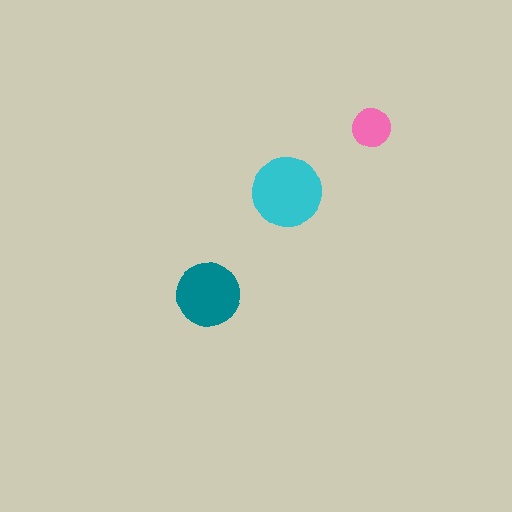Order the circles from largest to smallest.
the cyan one, the teal one, the pink one.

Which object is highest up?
The pink circle is topmost.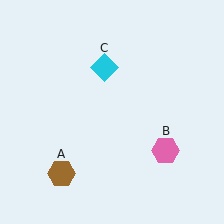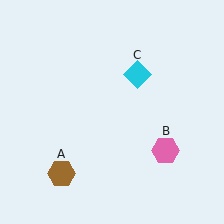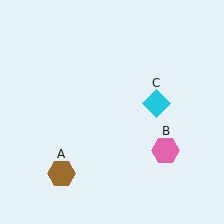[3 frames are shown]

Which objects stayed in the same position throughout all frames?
Brown hexagon (object A) and pink hexagon (object B) remained stationary.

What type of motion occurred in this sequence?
The cyan diamond (object C) rotated clockwise around the center of the scene.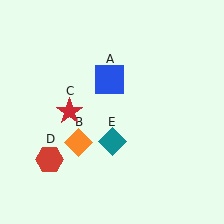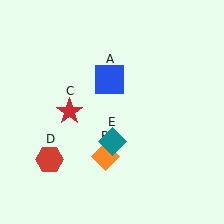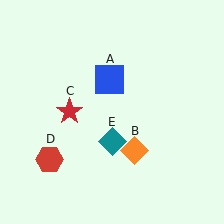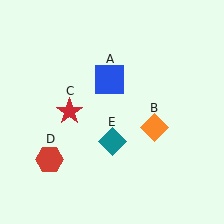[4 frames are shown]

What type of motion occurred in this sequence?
The orange diamond (object B) rotated counterclockwise around the center of the scene.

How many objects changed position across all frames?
1 object changed position: orange diamond (object B).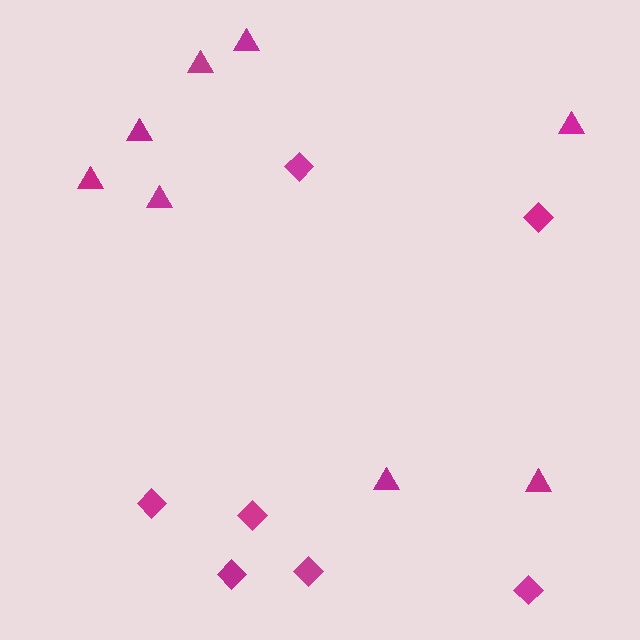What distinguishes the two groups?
There are 2 groups: one group of diamonds (7) and one group of triangles (8).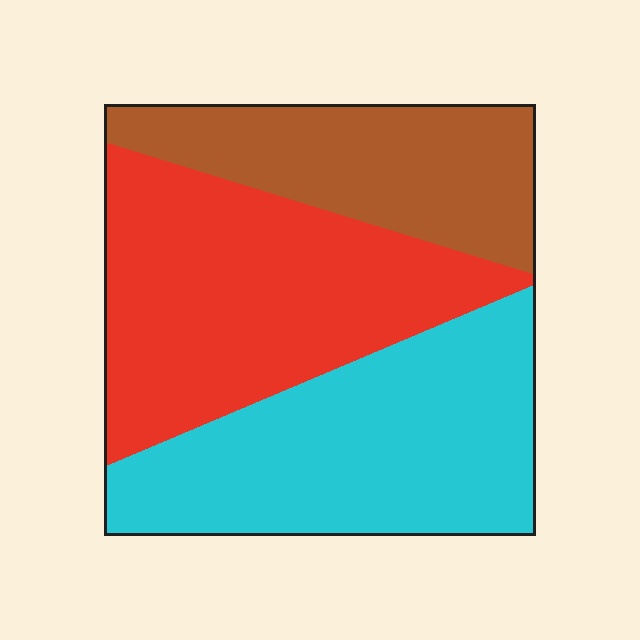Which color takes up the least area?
Brown, at roughly 25%.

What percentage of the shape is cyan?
Cyan covers around 35% of the shape.